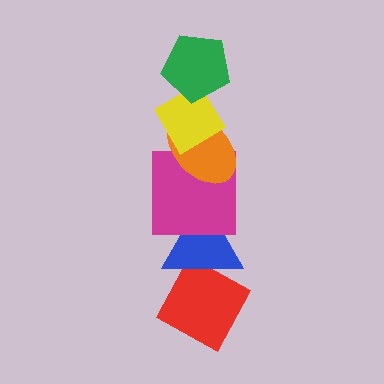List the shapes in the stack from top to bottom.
From top to bottom: the green pentagon, the yellow diamond, the orange ellipse, the magenta square, the blue triangle, the red diamond.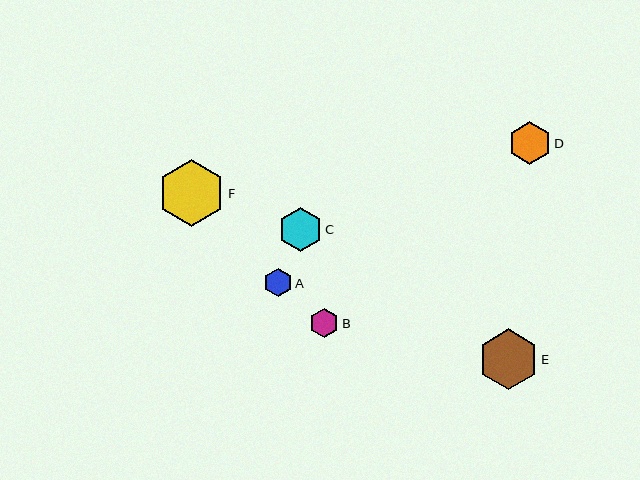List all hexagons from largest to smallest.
From largest to smallest: F, E, C, D, B, A.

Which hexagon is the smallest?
Hexagon A is the smallest with a size of approximately 28 pixels.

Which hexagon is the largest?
Hexagon F is the largest with a size of approximately 67 pixels.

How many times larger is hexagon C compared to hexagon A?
Hexagon C is approximately 1.5 times the size of hexagon A.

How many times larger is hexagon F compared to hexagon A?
Hexagon F is approximately 2.4 times the size of hexagon A.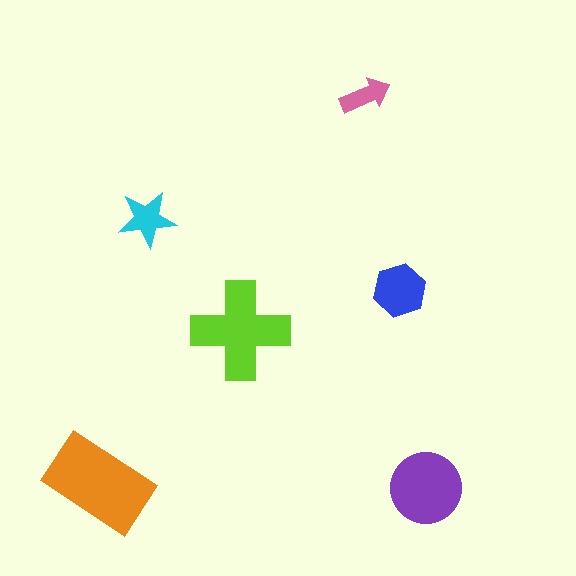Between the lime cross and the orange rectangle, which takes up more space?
The orange rectangle.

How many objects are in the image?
There are 6 objects in the image.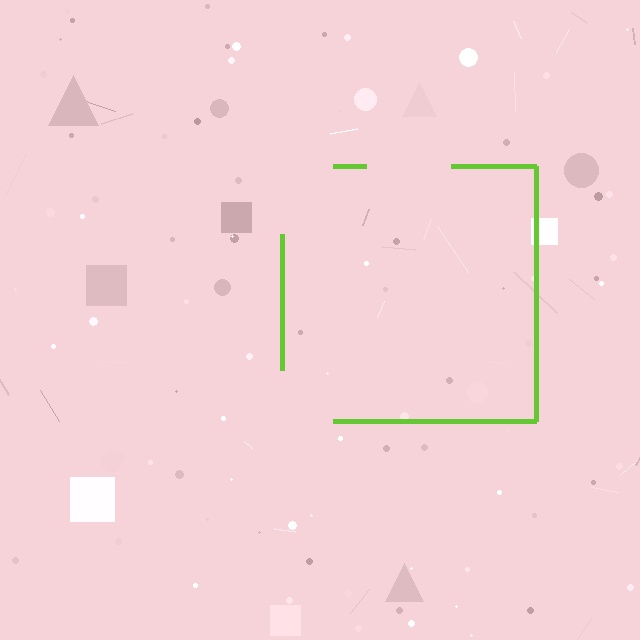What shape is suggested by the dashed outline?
The dashed outline suggests a square.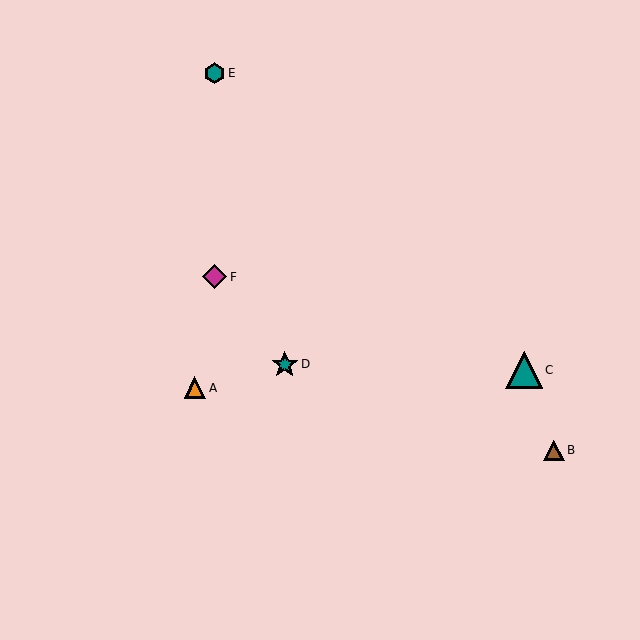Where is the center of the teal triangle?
The center of the teal triangle is at (524, 370).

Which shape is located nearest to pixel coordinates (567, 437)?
The brown triangle (labeled B) at (554, 450) is nearest to that location.